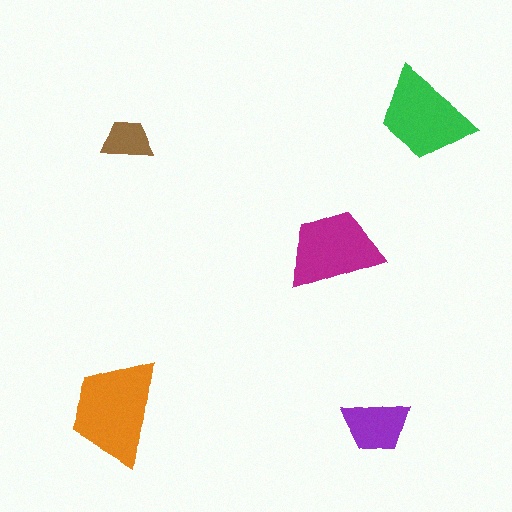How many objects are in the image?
There are 5 objects in the image.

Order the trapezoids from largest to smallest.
the orange one, the green one, the magenta one, the purple one, the brown one.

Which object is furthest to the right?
The green trapezoid is rightmost.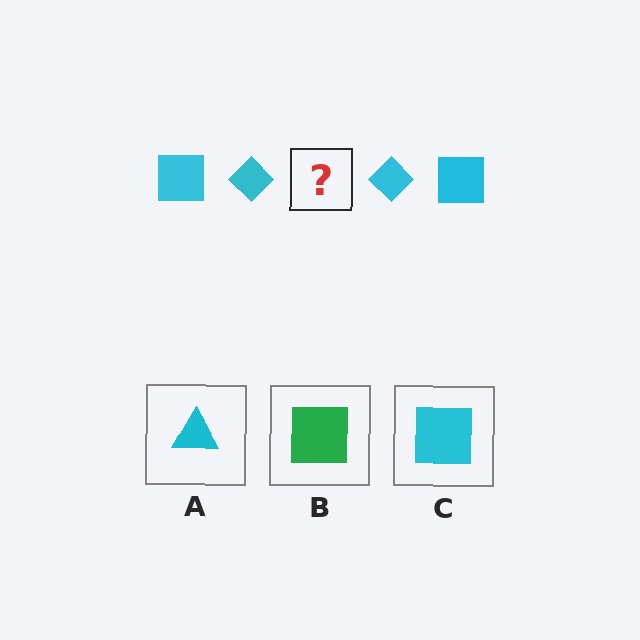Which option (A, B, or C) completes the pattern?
C.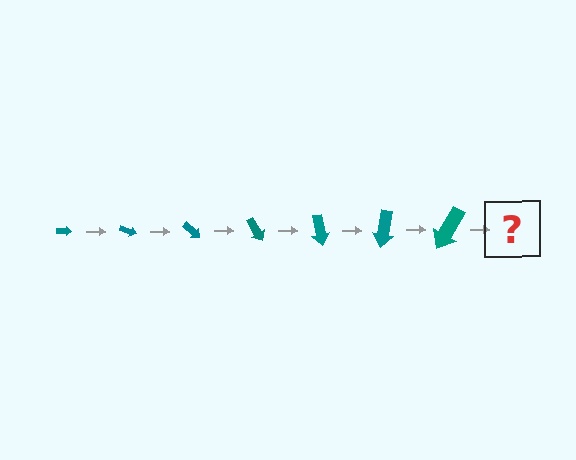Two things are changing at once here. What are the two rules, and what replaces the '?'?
The two rules are that the arrow grows larger each step and it rotates 20 degrees each step. The '?' should be an arrow, larger than the previous one and rotated 140 degrees from the start.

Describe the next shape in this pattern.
It should be an arrow, larger than the previous one and rotated 140 degrees from the start.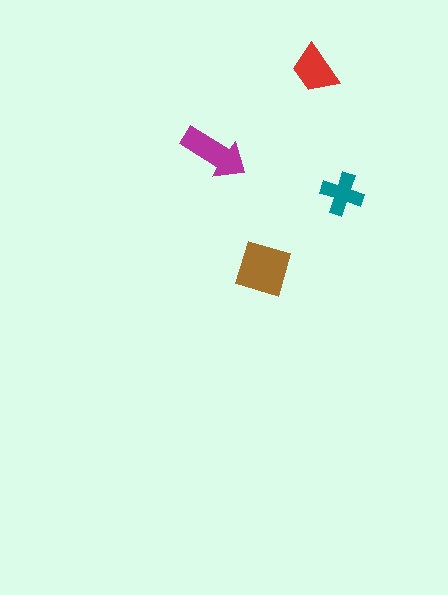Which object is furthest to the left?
The magenta arrow is leftmost.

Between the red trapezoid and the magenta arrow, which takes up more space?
The magenta arrow.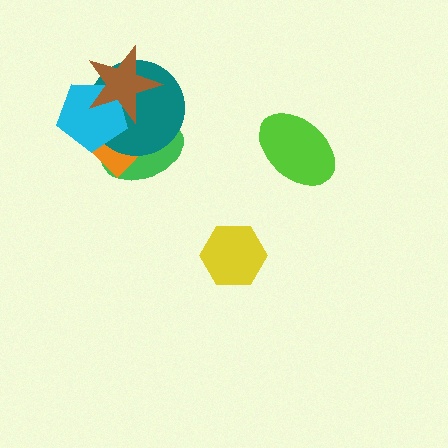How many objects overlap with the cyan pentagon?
4 objects overlap with the cyan pentagon.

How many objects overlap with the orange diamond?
4 objects overlap with the orange diamond.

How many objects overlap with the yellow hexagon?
0 objects overlap with the yellow hexagon.